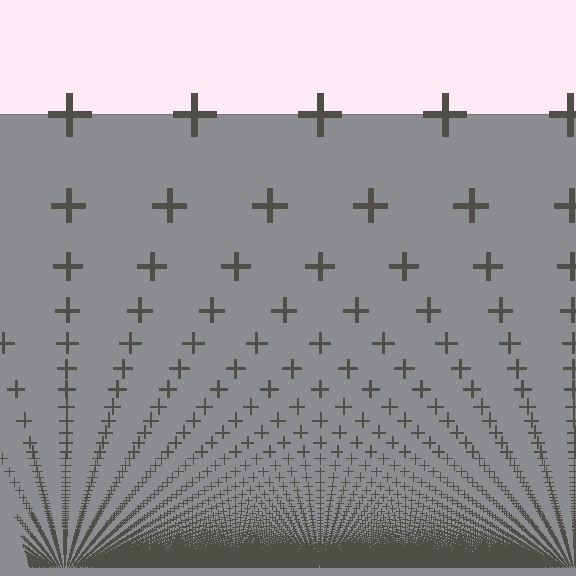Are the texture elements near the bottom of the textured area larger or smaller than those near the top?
Smaller. The gradient is inverted — elements near the bottom are smaller and denser.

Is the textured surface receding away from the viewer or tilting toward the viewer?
The surface appears to tilt toward the viewer. Texture elements get larger and sparser toward the top.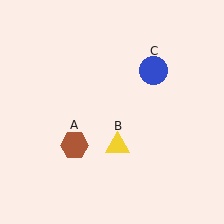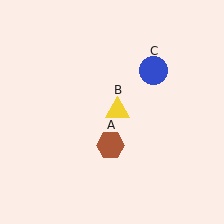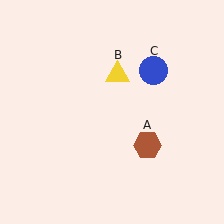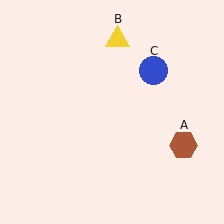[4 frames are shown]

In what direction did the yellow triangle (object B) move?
The yellow triangle (object B) moved up.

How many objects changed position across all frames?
2 objects changed position: brown hexagon (object A), yellow triangle (object B).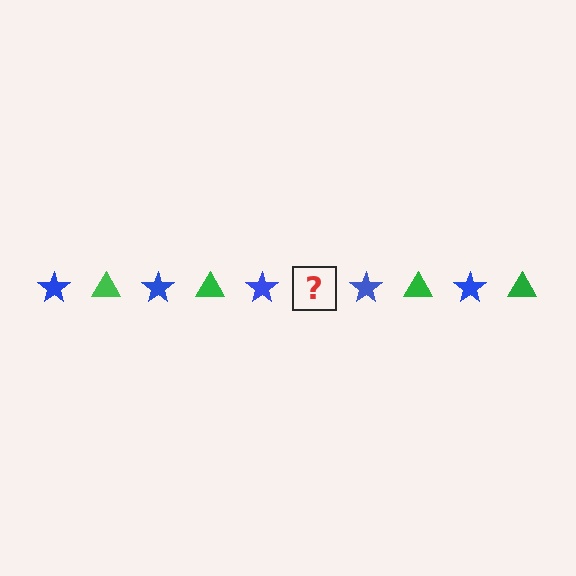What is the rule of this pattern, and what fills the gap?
The rule is that the pattern alternates between blue star and green triangle. The gap should be filled with a green triangle.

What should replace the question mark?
The question mark should be replaced with a green triangle.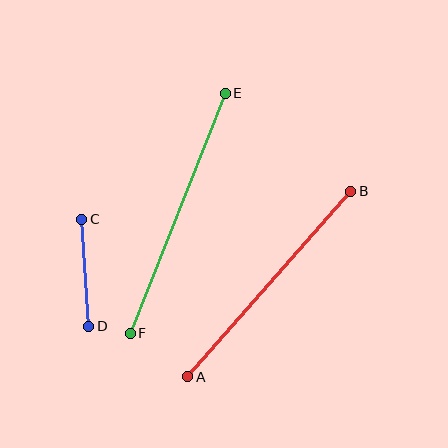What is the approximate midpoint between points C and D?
The midpoint is at approximately (85, 273) pixels.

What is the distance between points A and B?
The distance is approximately 247 pixels.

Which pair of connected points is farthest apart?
Points E and F are farthest apart.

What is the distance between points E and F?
The distance is approximately 258 pixels.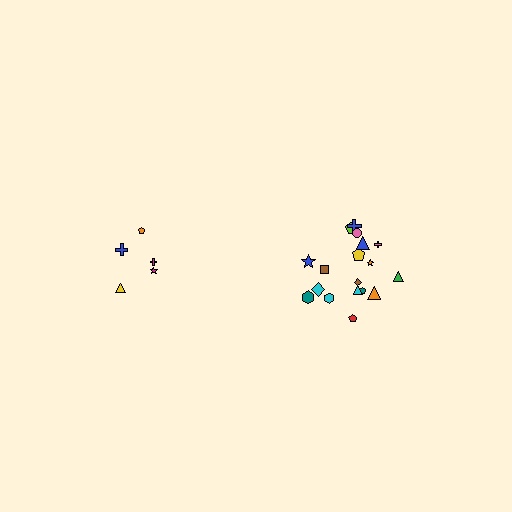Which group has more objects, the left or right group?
The right group.